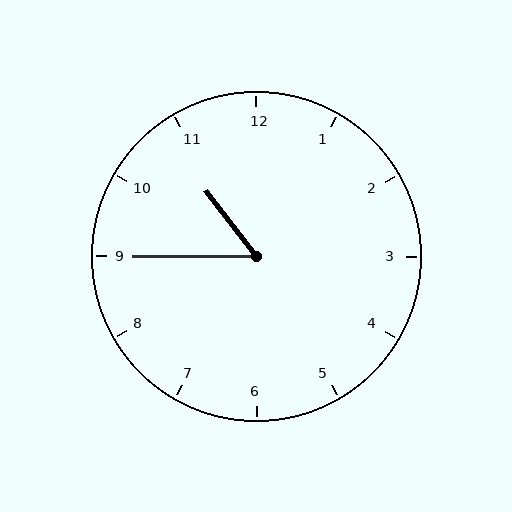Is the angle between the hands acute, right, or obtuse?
It is acute.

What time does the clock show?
10:45.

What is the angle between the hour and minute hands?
Approximately 52 degrees.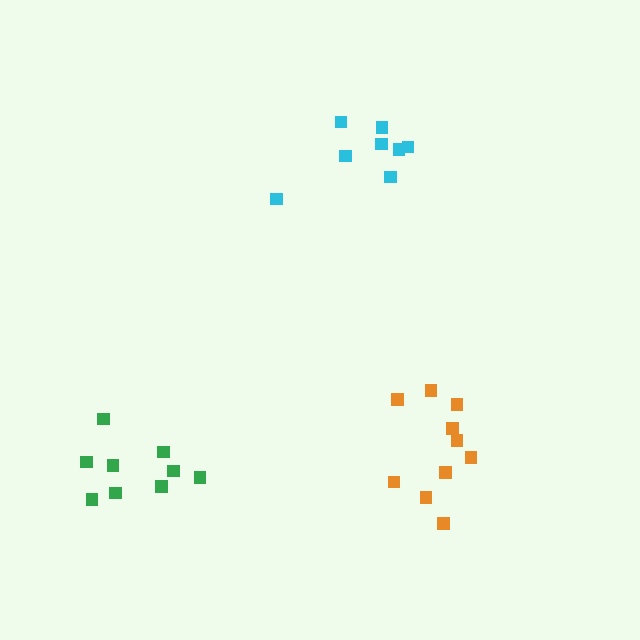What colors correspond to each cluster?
The clusters are colored: green, orange, cyan.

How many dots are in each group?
Group 1: 9 dots, Group 2: 10 dots, Group 3: 8 dots (27 total).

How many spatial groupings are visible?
There are 3 spatial groupings.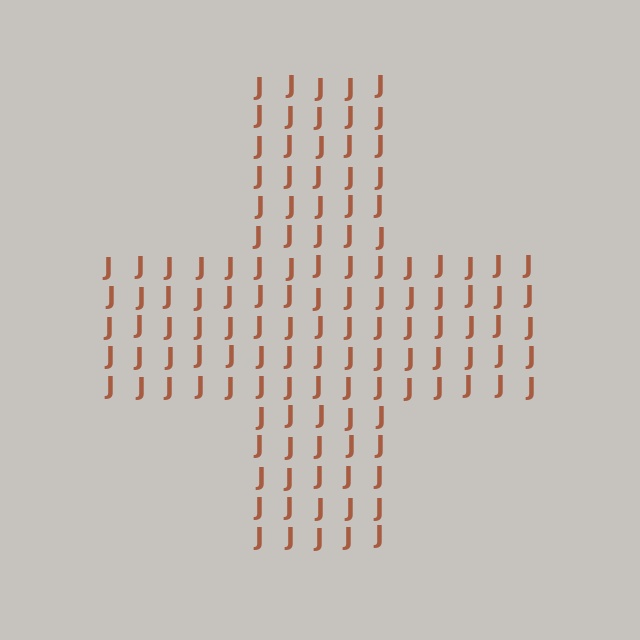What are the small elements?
The small elements are letter J's.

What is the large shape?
The large shape is a cross.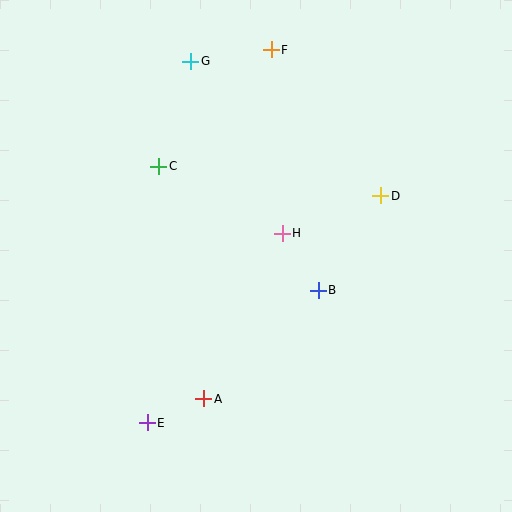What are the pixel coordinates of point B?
Point B is at (318, 290).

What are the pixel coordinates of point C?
Point C is at (159, 166).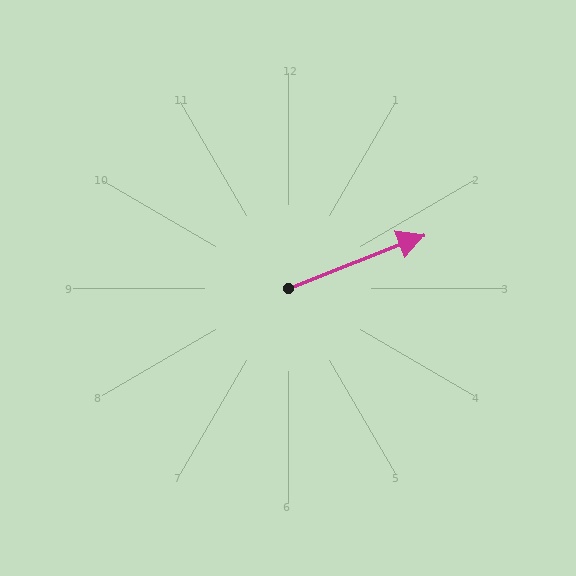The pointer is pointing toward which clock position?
Roughly 2 o'clock.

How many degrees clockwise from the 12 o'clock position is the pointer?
Approximately 68 degrees.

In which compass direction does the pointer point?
East.